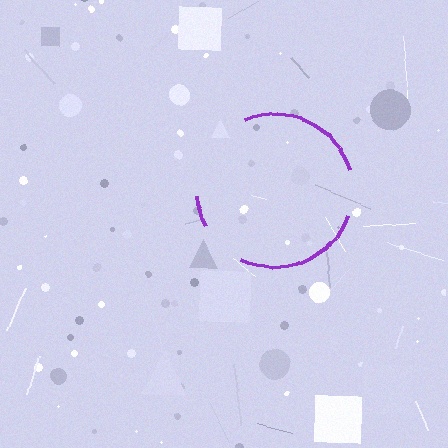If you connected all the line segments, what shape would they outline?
They would outline a circle.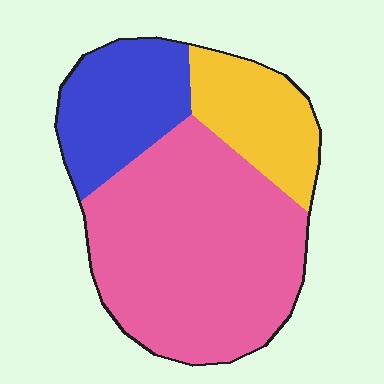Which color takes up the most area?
Pink, at roughly 60%.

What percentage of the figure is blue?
Blue covers 22% of the figure.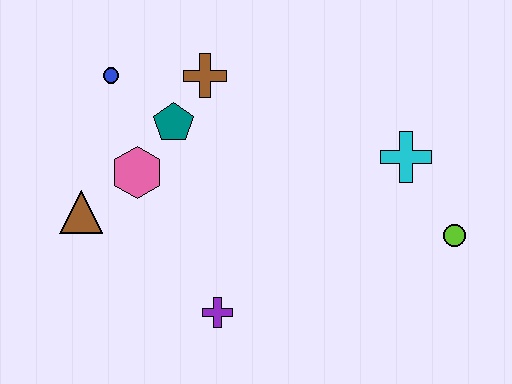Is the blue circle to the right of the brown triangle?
Yes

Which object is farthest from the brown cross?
The lime circle is farthest from the brown cross.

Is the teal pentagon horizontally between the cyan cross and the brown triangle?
Yes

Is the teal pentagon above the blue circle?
No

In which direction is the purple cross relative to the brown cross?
The purple cross is below the brown cross.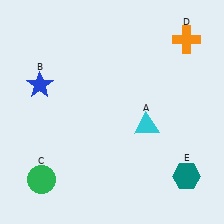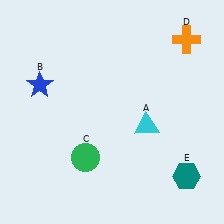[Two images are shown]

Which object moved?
The green circle (C) moved right.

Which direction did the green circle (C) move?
The green circle (C) moved right.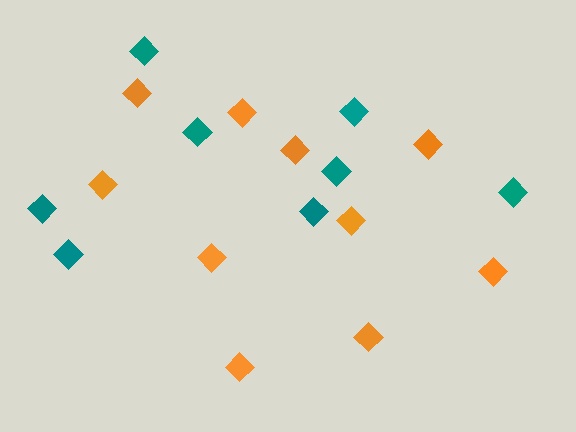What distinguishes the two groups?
There are 2 groups: one group of orange diamonds (10) and one group of teal diamonds (8).